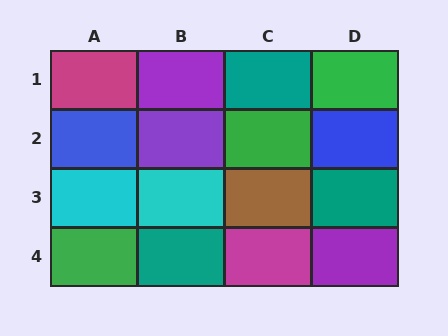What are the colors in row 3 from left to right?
Cyan, cyan, brown, teal.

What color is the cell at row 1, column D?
Green.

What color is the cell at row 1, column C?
Teal.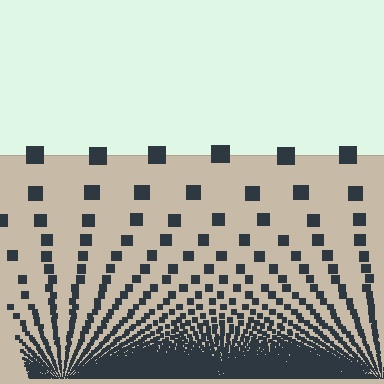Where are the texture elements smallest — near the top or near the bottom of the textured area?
Near the bottom.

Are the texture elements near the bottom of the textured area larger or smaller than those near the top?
Smaller. The gradient is inverted — elements near the bottom are smaller and denser.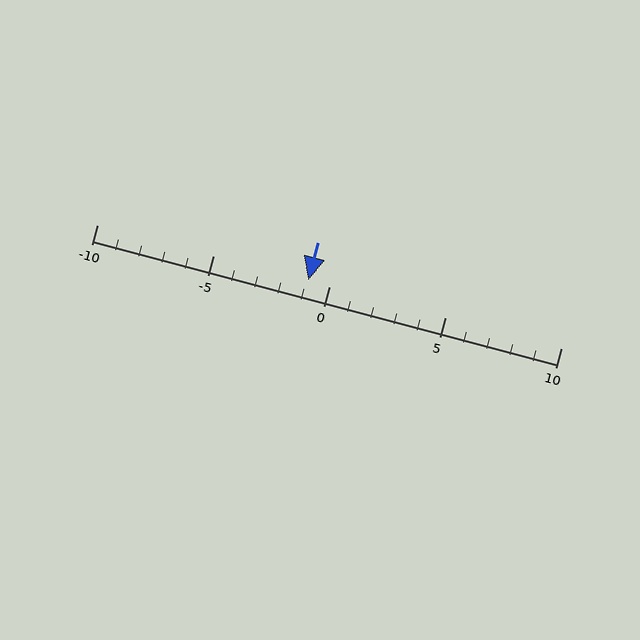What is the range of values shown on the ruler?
The ruler shows values from -10 to 10.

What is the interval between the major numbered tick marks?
The major tick marks are spaced 5 units apart.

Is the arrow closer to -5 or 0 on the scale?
The arrow is closer to 0.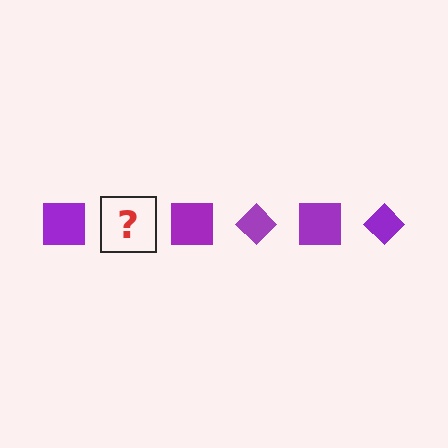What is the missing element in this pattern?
The missing element is a purple diamond.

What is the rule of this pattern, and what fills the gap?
The rule is that the pattern cycles through square, diamond shapes in purple. The gap should be filled with a purple diamond.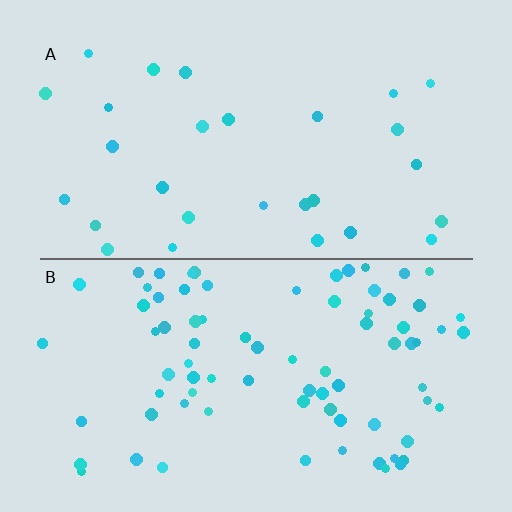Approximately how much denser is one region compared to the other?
Approximately 2.8× — region B over region A.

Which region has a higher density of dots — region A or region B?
B (the bottom).